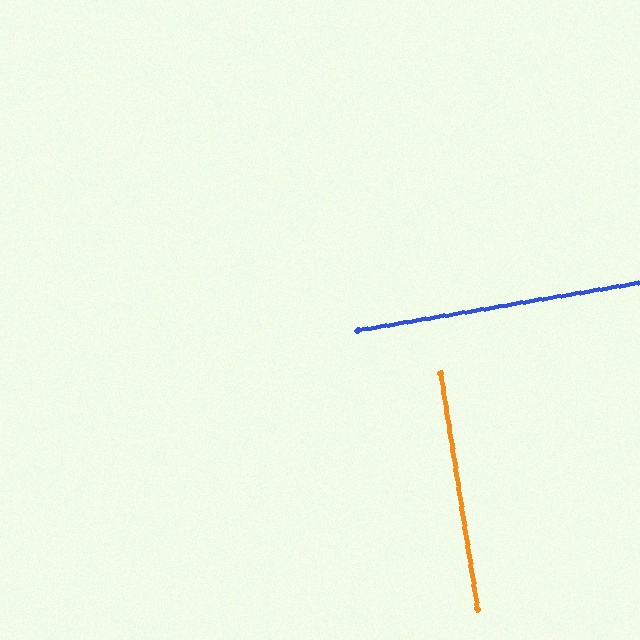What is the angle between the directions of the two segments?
Approximately 89 degrees.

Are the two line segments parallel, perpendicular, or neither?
Perpendicular — they meet at approximately 89°.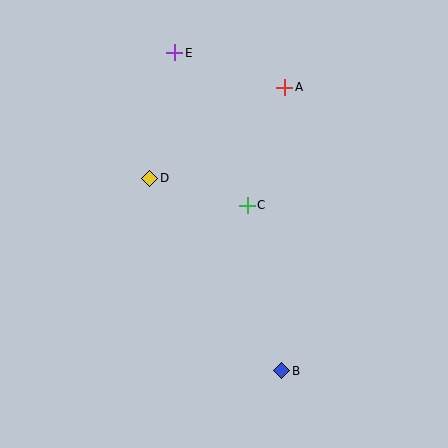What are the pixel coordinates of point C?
Point C is at (247, 205).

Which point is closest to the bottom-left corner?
Point B is closest to the bottom-left corner.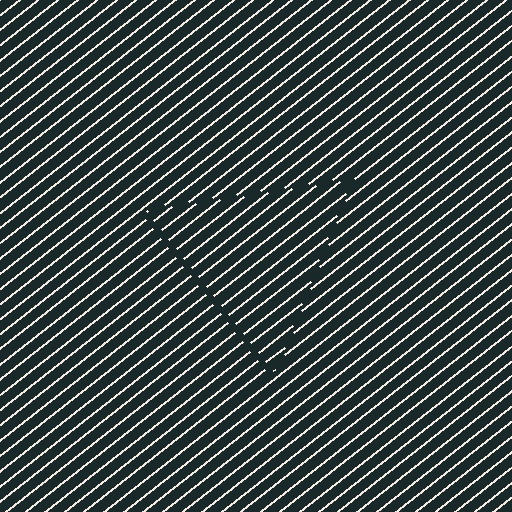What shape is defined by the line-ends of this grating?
An illusory triangle. The interior of the shape contains the same grating, shifted by half a period — the contour is defined by the phase discontinuity where line-ends from the inner and outer gratings abut.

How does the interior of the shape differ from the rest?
The interior of the shape contains the same grating, shifted by half a period — the contour is defined by the phase discontinuity where line-ends from the inner and outer gratings abut.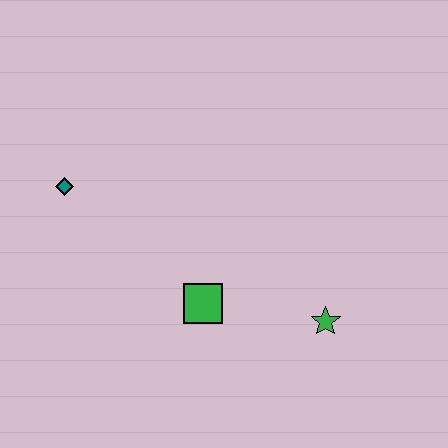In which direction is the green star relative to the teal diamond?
The green star is to the right of the teal diamond.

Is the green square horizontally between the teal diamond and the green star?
Yes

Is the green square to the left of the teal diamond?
No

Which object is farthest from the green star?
The teal diamond is farthest from the green star.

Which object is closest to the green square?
The green star is closest to the green square.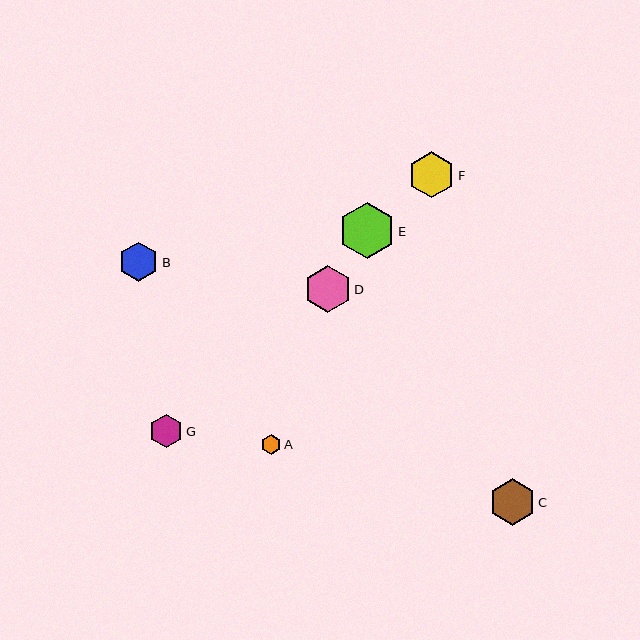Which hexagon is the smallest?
Hexagon A is the smallest with a size of approximately 19 pixels.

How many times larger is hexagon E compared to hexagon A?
Hexagon E is approximately 2.9 times the size of hexagon A.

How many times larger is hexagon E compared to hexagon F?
Hexagon E is approximately 1.2 times the size of hexagon F.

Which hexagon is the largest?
Hexagon E is the largest with a size of approximately 57 pixels.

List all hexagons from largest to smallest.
From largest to smallest: E, D, C, F, B, G, A.